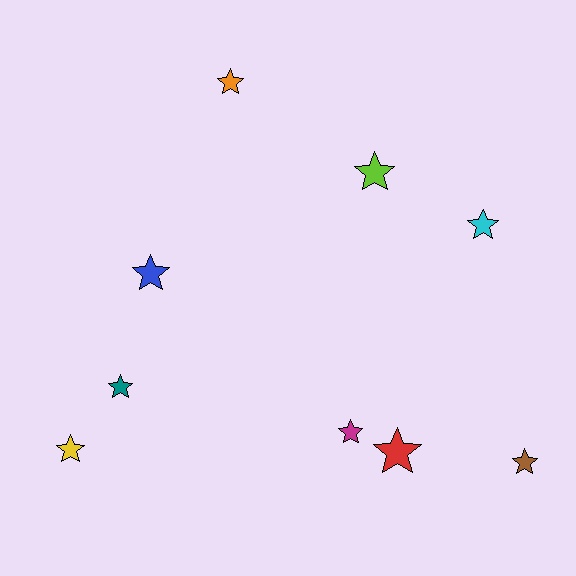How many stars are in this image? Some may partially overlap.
There are 9 stars.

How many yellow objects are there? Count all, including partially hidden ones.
There is 1 yellow object.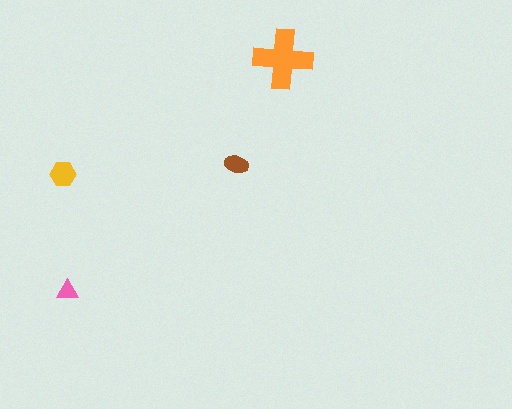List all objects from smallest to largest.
The pink triangle, the brown ellipse, the yellow hexagon, the orange cross.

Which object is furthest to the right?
The orange cross is rightmost.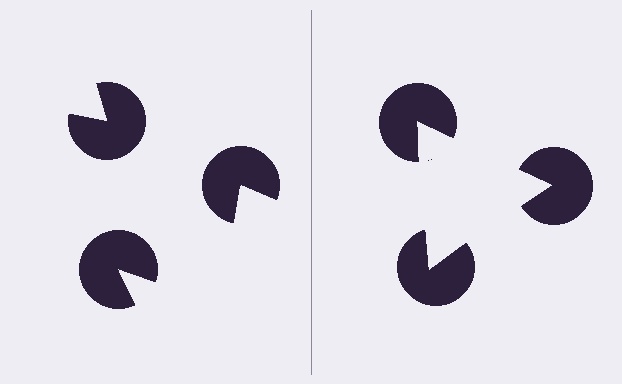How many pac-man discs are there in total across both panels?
6 — 3 on each side.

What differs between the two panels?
The pac-man discs are positioned identically on both sides; only the wedge orientations differ. On the right they align to a triangle; on the left they are misaligned.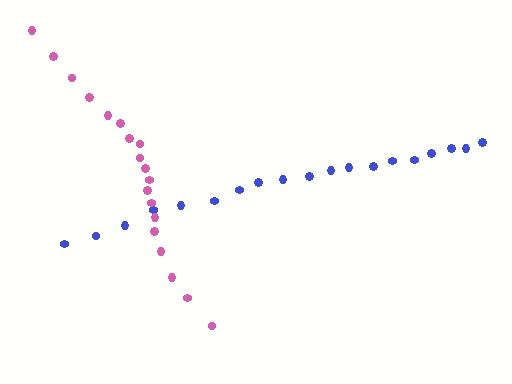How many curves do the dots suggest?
There are 2 distinct paths.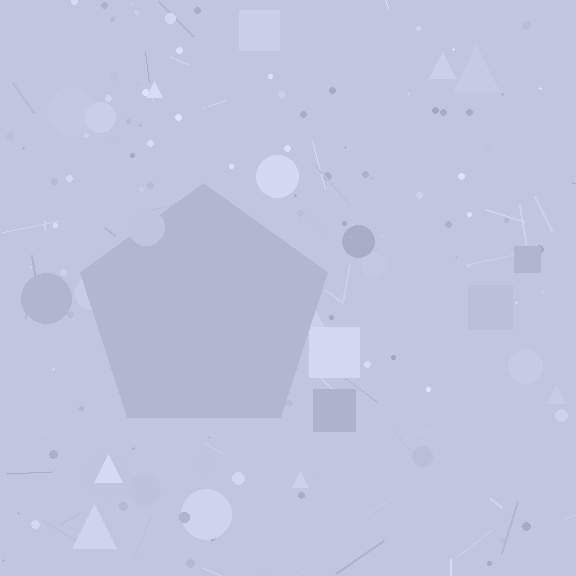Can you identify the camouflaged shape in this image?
The camouflaged shape is a pentagon.